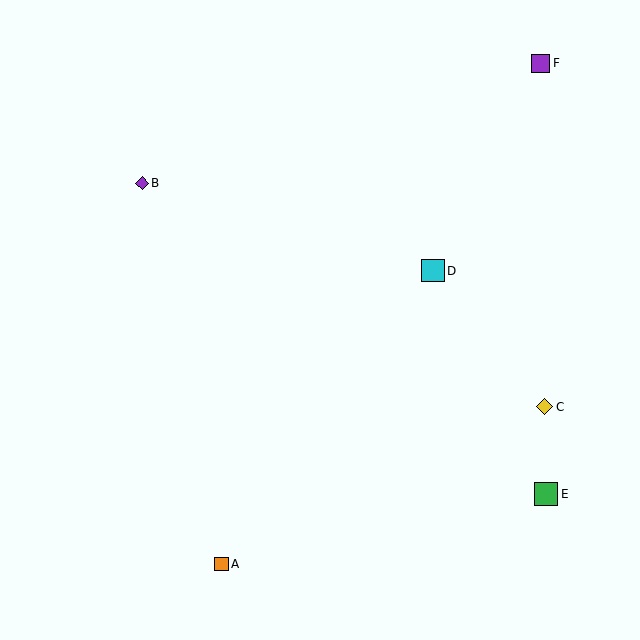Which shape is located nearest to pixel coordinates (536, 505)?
The green square (labeled E) at (546, 494) is nearest to that location.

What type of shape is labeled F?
Shape F is a purple square.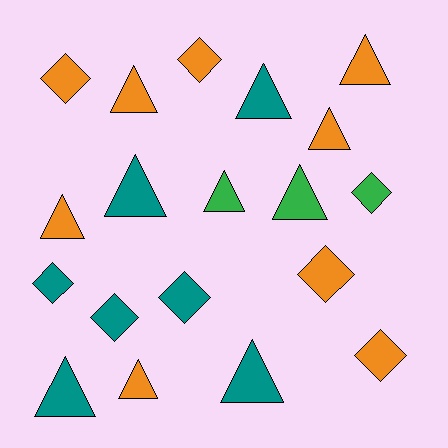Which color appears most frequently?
Orange, with 9 objects.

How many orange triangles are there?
There are 5 orange triangles.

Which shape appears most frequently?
Triangle, with 11 objects.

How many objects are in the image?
There are 19 objects.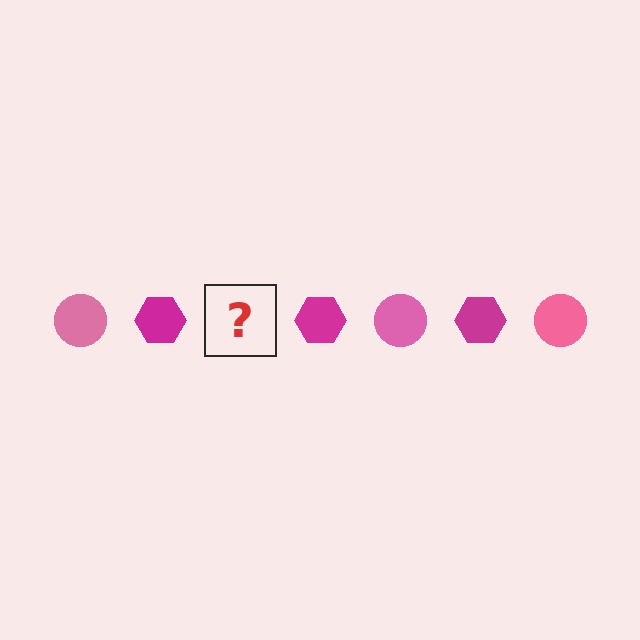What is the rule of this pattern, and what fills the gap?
The rule is that the pattern alternates between pink circle and magenta hexagon. The gap should be filled with a pink circle.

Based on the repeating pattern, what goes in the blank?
The blank should be a pink circle.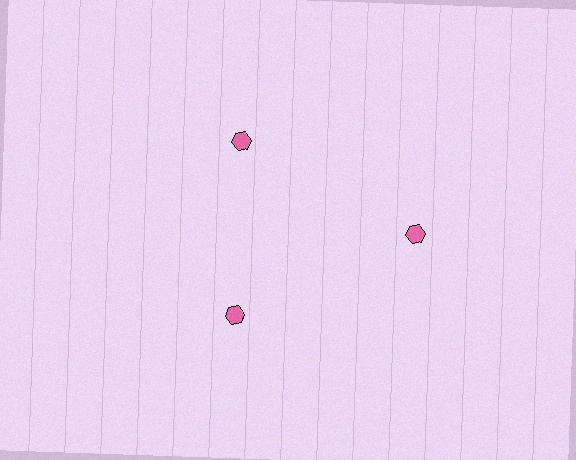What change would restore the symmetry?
The symmetry would be restored by moving it inward, back onto the ring so that all 3 hexagons sit at equal angles and equal distance from the center.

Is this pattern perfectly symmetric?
No. The 3 pink hexagons are arranged in a ring, but one element near the 3 o'clock position is pushed outward from the center, breaking the 3-fold rotational symmetry.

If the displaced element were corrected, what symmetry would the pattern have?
It would have 3-fold rotational symmetry — the pattern would map onto itself every 120 degrees.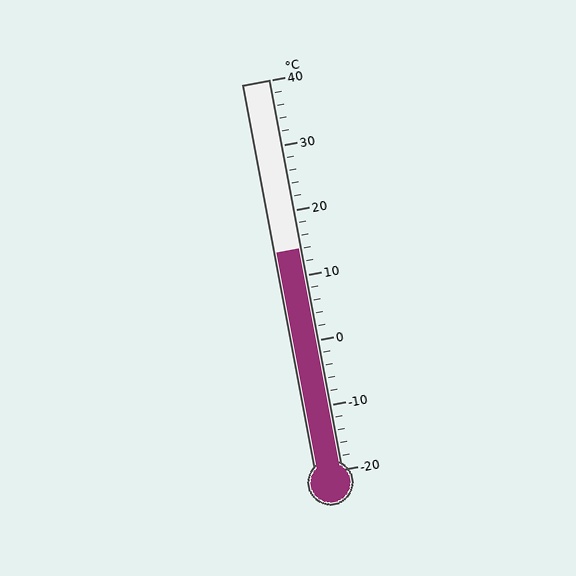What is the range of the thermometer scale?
The thermometer scale ranges from -20°C to 40°C.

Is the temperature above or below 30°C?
The temperature is below 30°C.